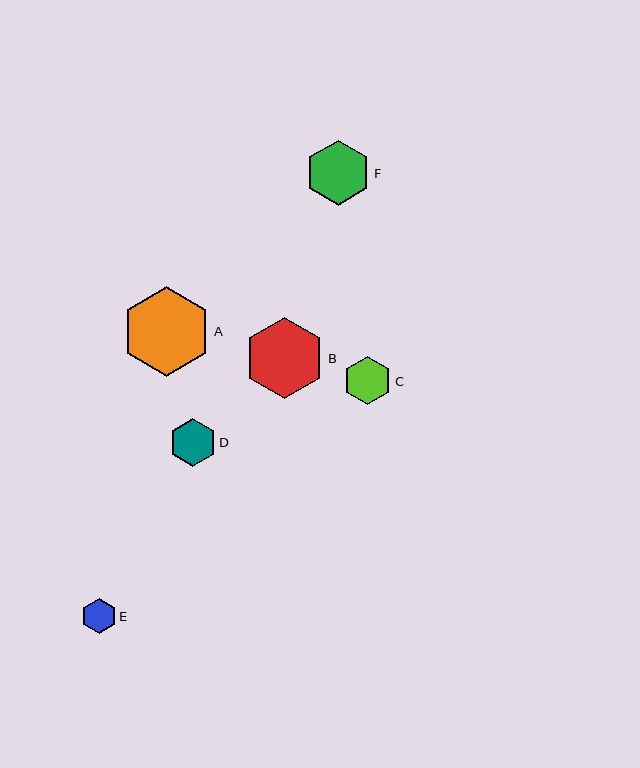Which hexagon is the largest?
Hexagon A is the largest with a size of approximately 89 pixels.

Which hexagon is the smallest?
Hexagon E is the smallest with a size of approximately 35 pixels.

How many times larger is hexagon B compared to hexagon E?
Hexagon B is approximately 2.3 times the size of hexagon E.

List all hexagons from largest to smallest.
From largest to smallest: A, B, F, C, D, E.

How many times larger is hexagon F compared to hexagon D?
Hexagon F is approximately 1.4 times the size of hexagon D.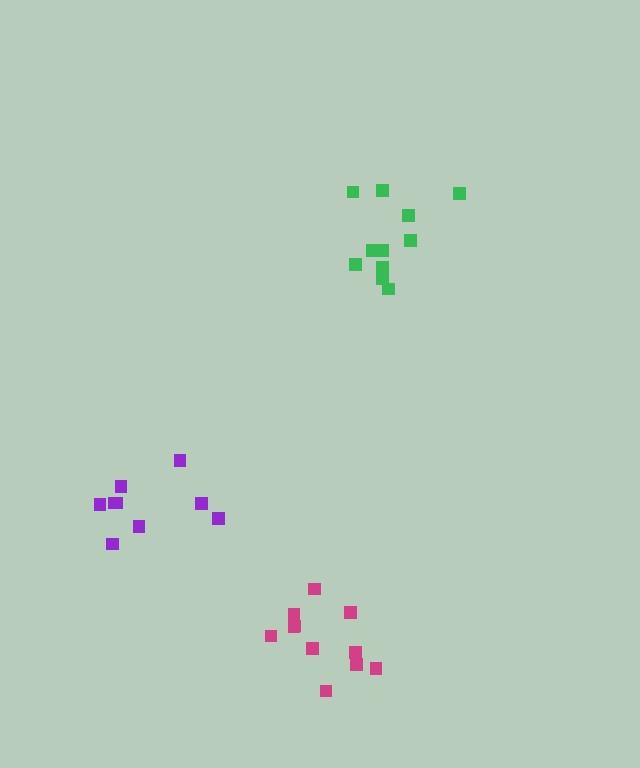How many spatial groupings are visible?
There are 3 spatial groupings.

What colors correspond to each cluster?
The clusters are colored: magenta, purple, green.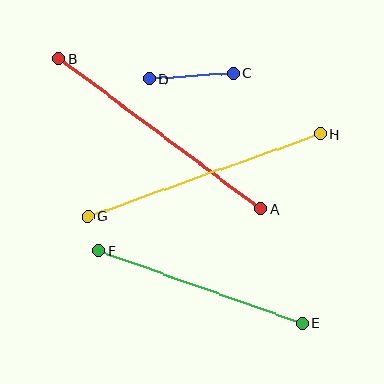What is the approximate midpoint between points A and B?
The midpoint is at approximately (160, 134) pixels.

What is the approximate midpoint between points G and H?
The midpoint is at approximately (204, 175) pixels.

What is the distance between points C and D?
The distance is approximately 84 pixels.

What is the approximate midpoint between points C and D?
The midpoint is at approximately (191, 76) pixels.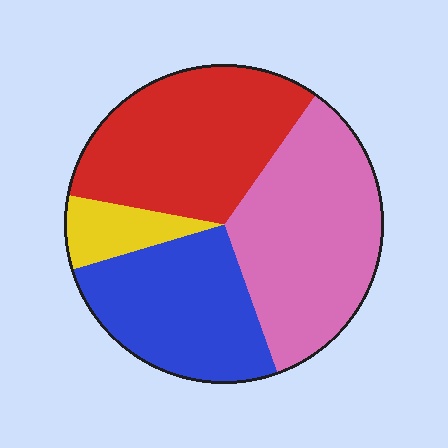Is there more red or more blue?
Red.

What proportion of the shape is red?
Red covers 32% of the shape.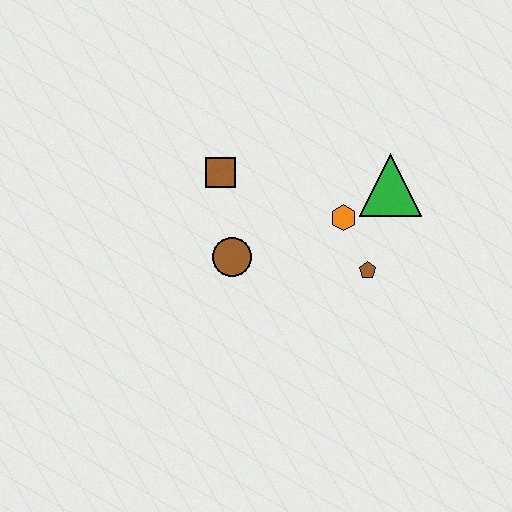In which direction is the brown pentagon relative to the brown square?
The brown pentagon is to the right of the brown square.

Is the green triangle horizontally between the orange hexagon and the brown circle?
No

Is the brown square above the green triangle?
Yes